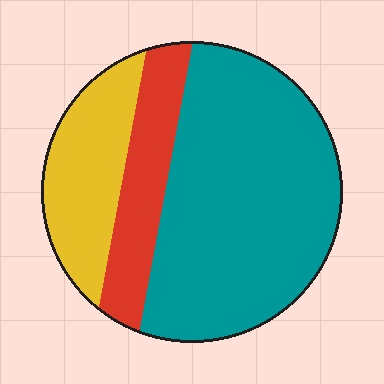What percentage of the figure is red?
Red covers about 20% of the figure.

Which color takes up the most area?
Teal, at roughly 60%.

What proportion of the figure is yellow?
Yellow covers around 20% of the figure.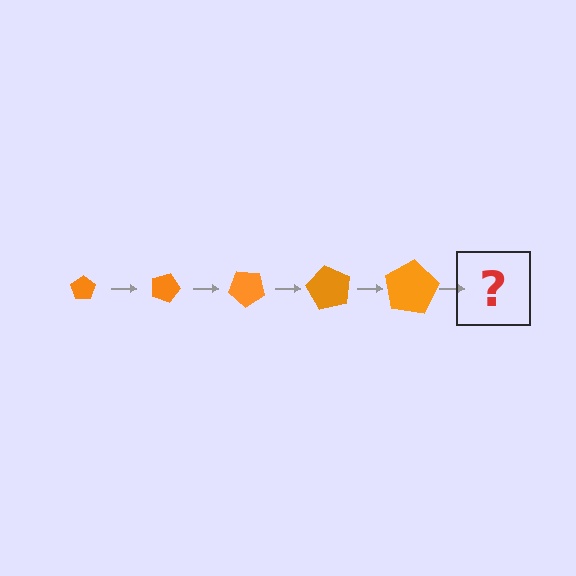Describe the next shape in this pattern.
It should be a pentagon, larger than the previous one and rotated 100 degrees from the start.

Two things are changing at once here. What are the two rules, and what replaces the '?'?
The two rules are that the pentagon grows larger each step and it rotates 20 degrees each step. The '?' should be a pentagon, larger than the previous one and rotated 100 degrees from the start.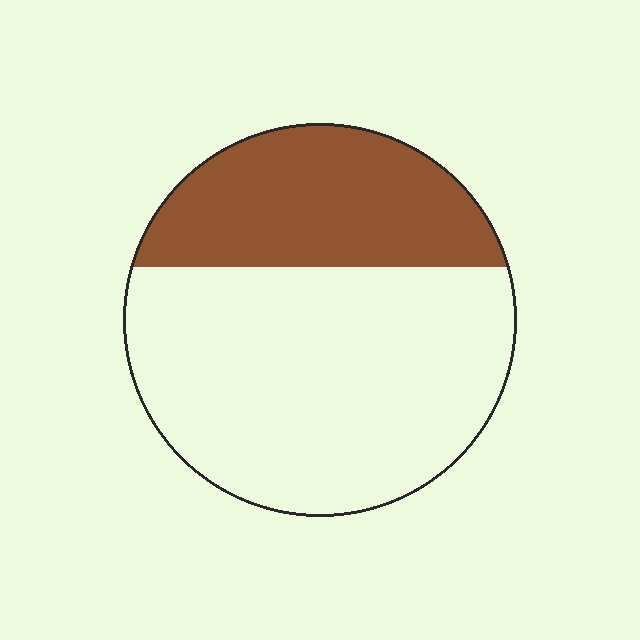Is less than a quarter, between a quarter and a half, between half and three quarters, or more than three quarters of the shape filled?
Between a quarter and a half.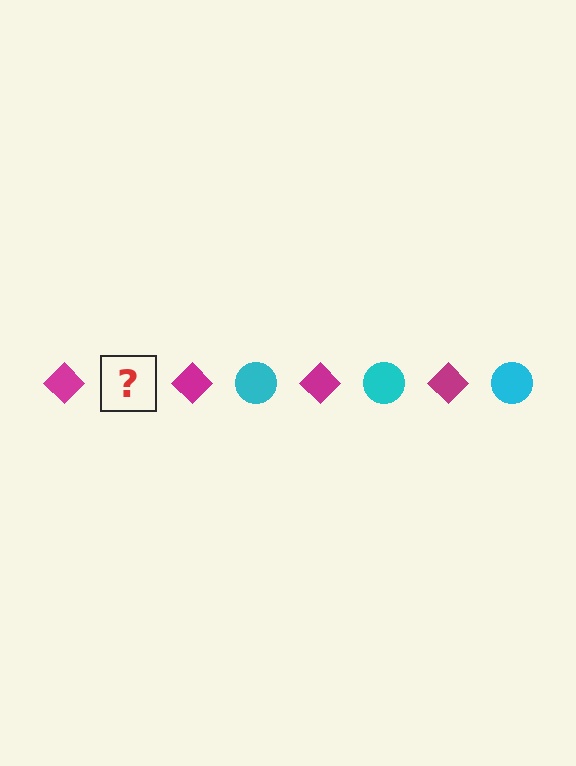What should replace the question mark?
The question mark should be replaced with a cyan circle.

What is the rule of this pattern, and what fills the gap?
The rule is that the pattern alternates between magenta diamond and cyan circle. The gap should be filled with a cyan circle.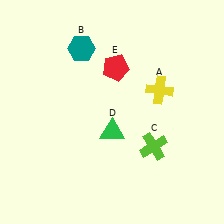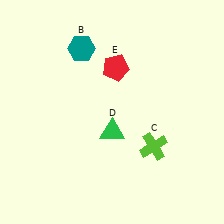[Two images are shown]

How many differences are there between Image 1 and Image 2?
There is 1 difference between the two images.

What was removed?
The yellow cross (A) was removed in Image 2.